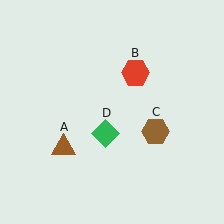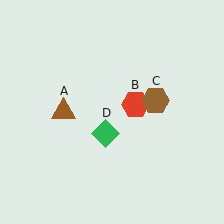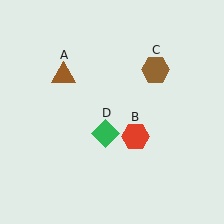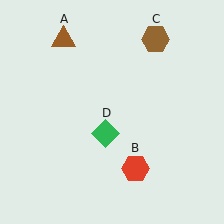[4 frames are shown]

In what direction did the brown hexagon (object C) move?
The brown hexagon (object C) moved up.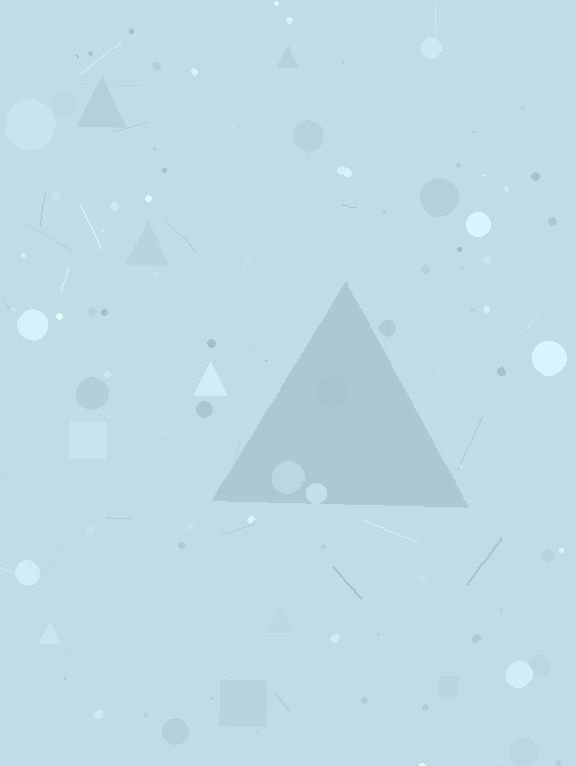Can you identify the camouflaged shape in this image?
The camouflaged shape is a triangle.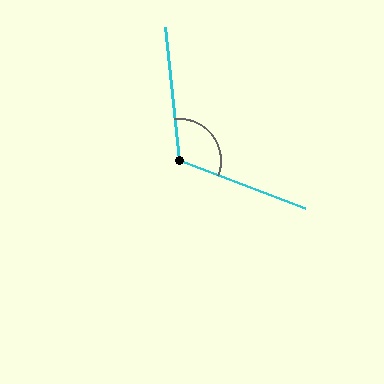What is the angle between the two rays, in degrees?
Approximately 117 degrees.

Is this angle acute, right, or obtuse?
It is obtuse.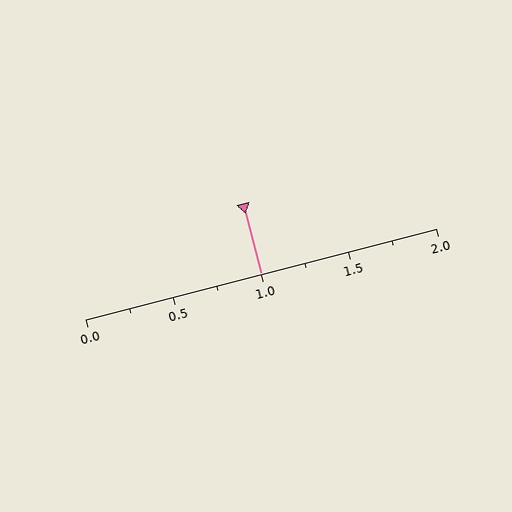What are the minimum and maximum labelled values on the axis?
The axis runs from 0.0 to 2.0.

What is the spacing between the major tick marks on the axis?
The major ticks are spaced 0.5 apart.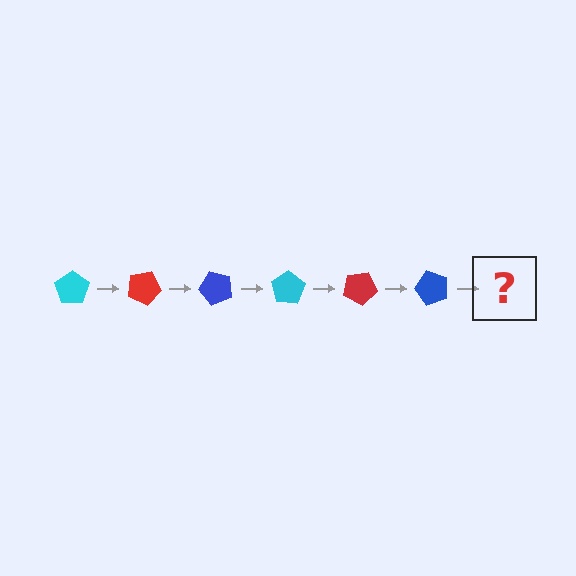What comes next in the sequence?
The next element should be a cyan pentagon, rotated 150 degrees from the start.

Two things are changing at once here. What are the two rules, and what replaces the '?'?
The two rules are that it rotates 25 degrees each step and the color cycles through cyan, red, and blue. The '?' should be a cyan pentagon, rotated 150 degrees from the start.